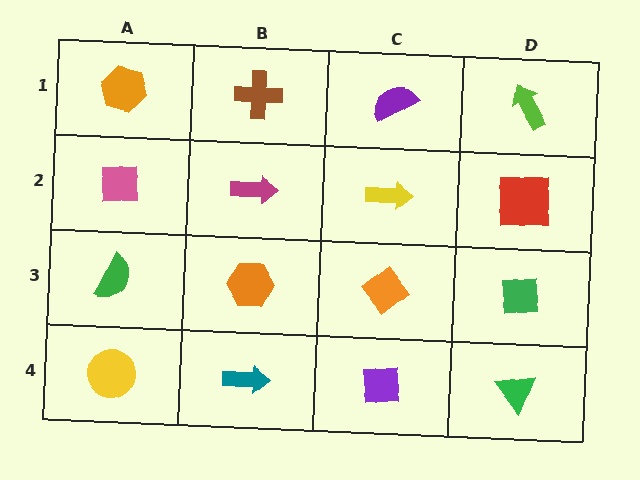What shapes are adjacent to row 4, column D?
A green square (row 3, column D), a purple square (row 4, column C).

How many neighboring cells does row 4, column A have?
2.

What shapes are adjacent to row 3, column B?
A magenta arrow (row 2, column B), a teal arrow (row 4, column B), a green semicircle (row 3, column A), an orange diamond (row 3, column C).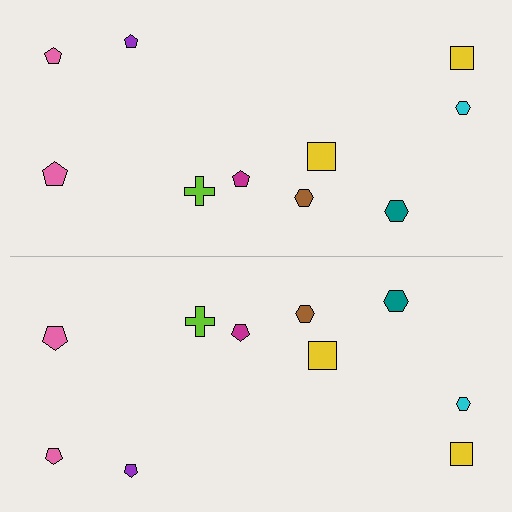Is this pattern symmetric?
Yes, this pattern has bilateral (reflection) symmetry.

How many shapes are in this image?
There are 20 shapes in this image.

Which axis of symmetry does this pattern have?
The pattern has a horizontal axis of symmetry running through the center of the image.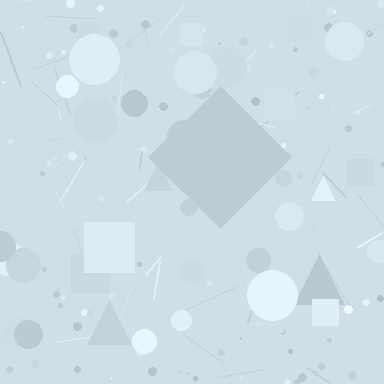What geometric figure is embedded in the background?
A diamond is embedded in the background.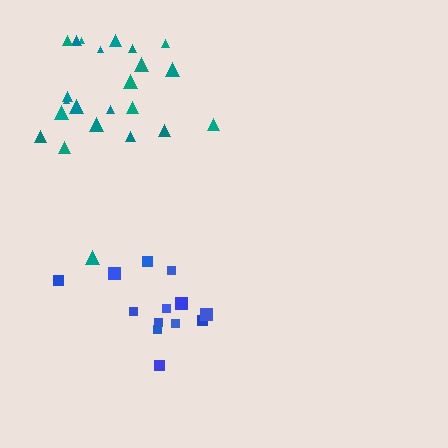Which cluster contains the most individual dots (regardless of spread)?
Teal (23).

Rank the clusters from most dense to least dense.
teal, blue.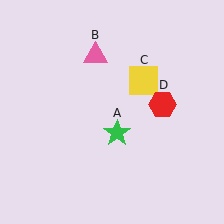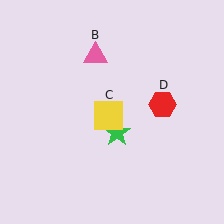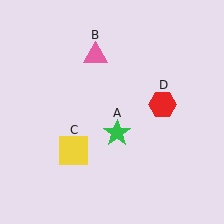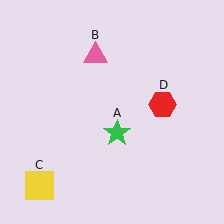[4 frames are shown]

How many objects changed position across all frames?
1 object changed position: yellow square (object C).